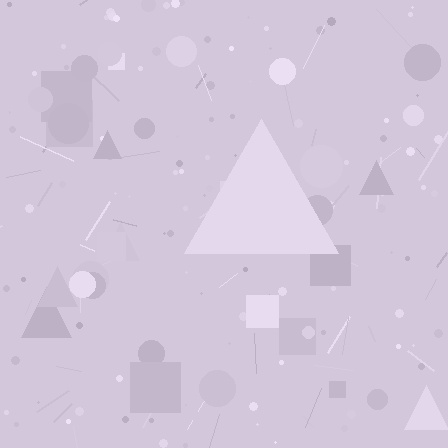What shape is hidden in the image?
A triangle is hidden in the image.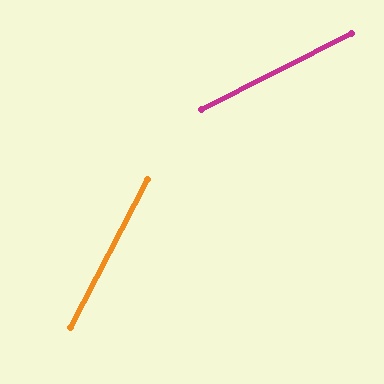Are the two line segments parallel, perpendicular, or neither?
Neither parallel nor perpendicular — they differ by about 36°.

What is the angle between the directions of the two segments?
Approximately 36 degrees.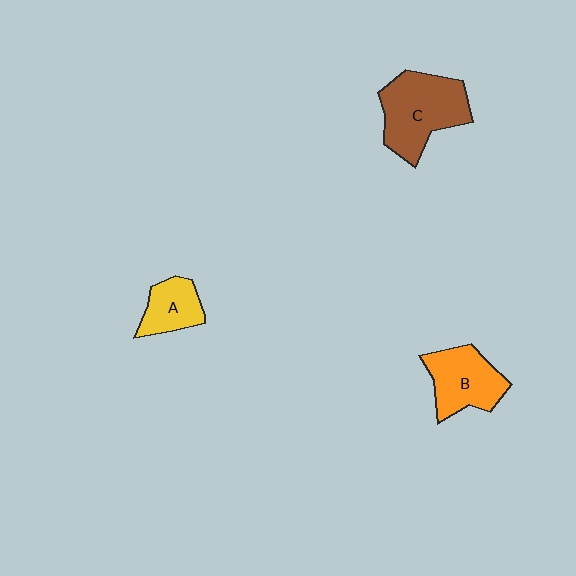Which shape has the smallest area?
Shape A (yellow).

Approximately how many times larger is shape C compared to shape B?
Approximately 1.3 times.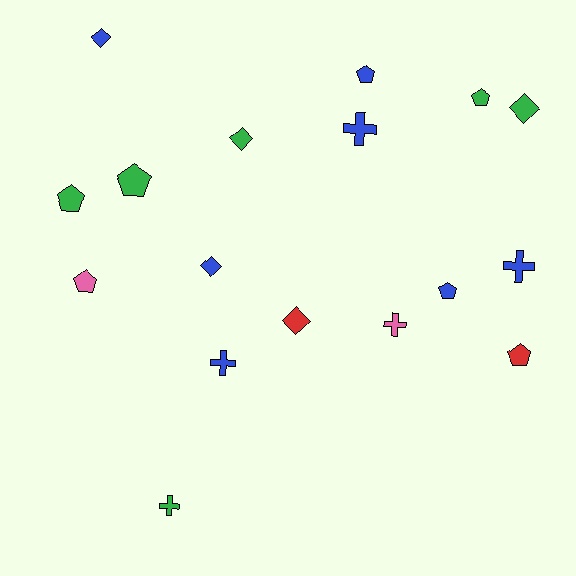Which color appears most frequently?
Blue, with 7 objects.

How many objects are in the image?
There are 17 objects.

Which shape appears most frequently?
Pentagon, with 7 objects.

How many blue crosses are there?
There are 3 blue crosses.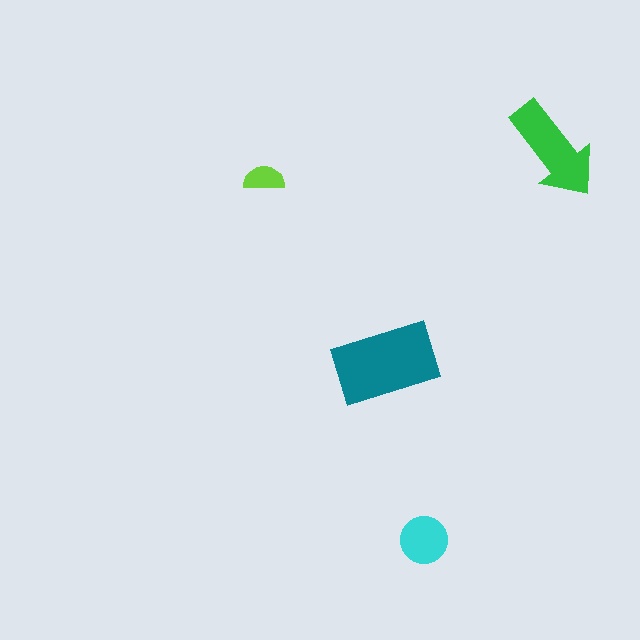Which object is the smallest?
The lime semicircle.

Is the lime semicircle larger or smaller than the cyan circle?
Smaller.